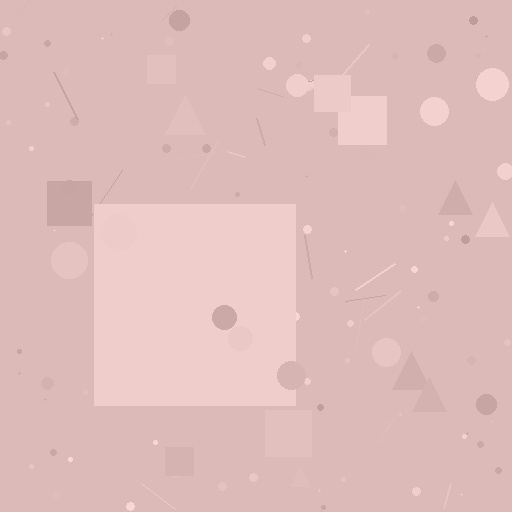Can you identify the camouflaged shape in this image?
The camouflaged shape is a square.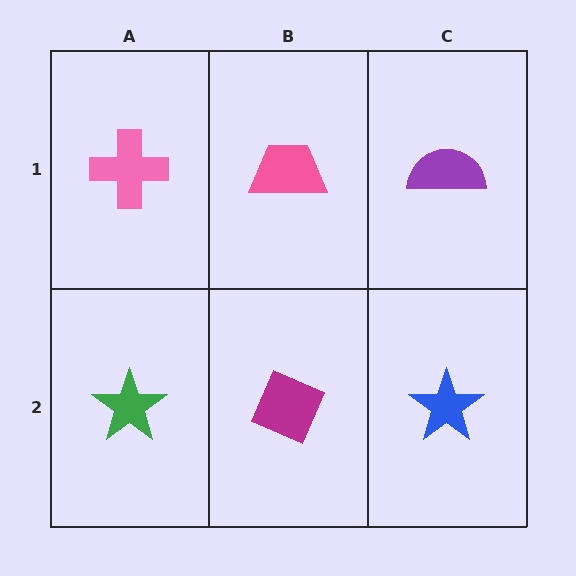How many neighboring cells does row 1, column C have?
2.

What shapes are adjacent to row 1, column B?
A magenta diamond (row 2, column B), a pink cross (row 1, column A), a purple semicircle (row 1, column C).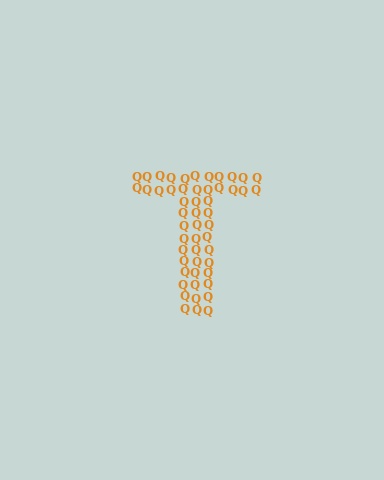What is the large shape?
The large shape is the letter T.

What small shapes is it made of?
It is made of small letter Q's.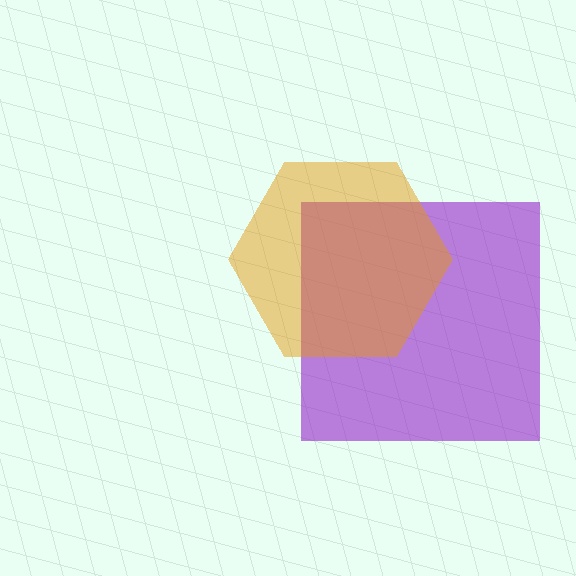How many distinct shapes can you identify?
There are 2 distinct shapes: a purple square, an orange hexagon.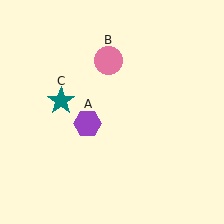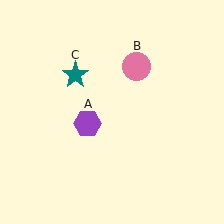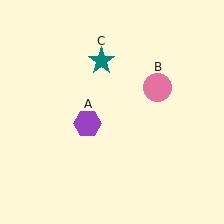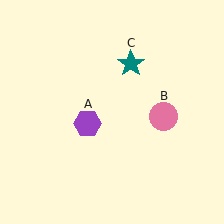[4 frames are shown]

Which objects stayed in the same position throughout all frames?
Purple hexagon (object A) remained stationary.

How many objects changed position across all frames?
2 objects changed position: pink circle (object B), teal star (object C).